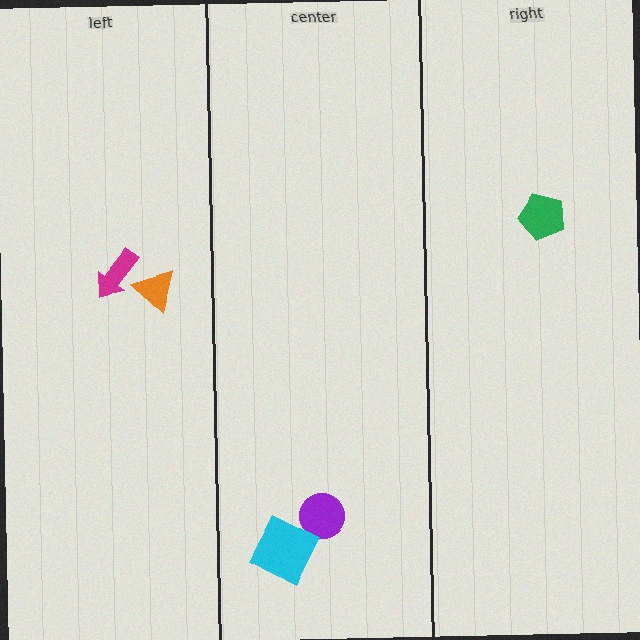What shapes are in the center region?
The purple circle, the cyan diamond.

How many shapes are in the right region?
1.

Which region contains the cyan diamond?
The center region.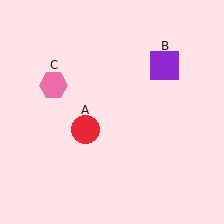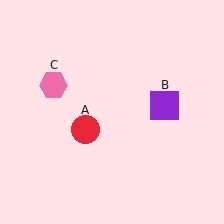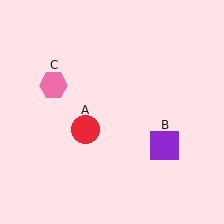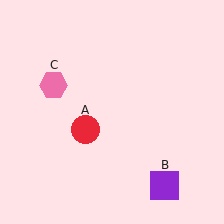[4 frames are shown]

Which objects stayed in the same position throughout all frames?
Red circle (object A) and pink hexagon (object C) remained stationary.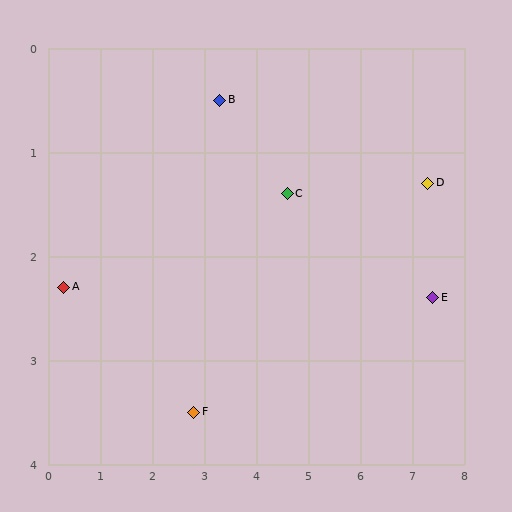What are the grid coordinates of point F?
Point F is at approximately (2.8, 3.5).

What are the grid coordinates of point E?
Point E is at approximately (7.4, 2.4).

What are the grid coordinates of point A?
Point A is at approximately (0.3, 2.3).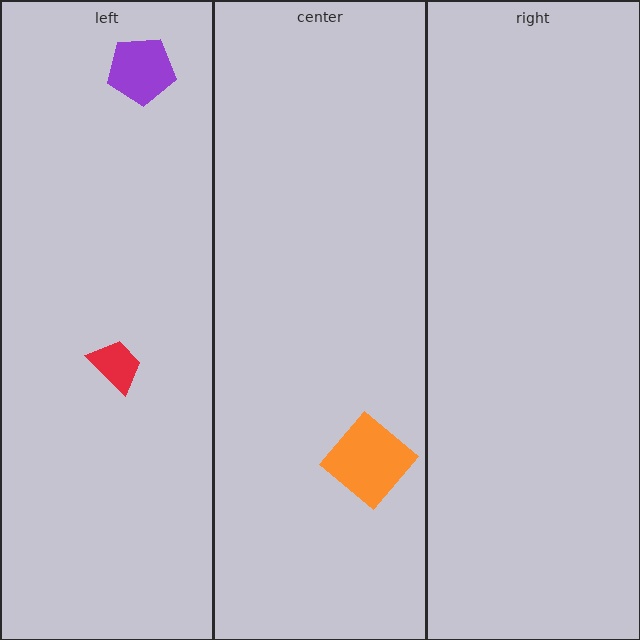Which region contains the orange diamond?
The center region.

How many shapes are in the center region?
1.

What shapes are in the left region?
The purple pentagon, the red trapezoid.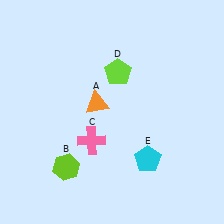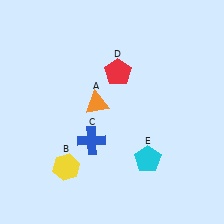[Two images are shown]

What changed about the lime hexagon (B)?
In Image 1, B is lime. In Image 2, it changed to yellow.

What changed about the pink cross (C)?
In Image 1, C is pink. In Image 2, it changed to blue.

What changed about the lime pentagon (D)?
In Image 1, D is lime. In Image 2, it changed to red.